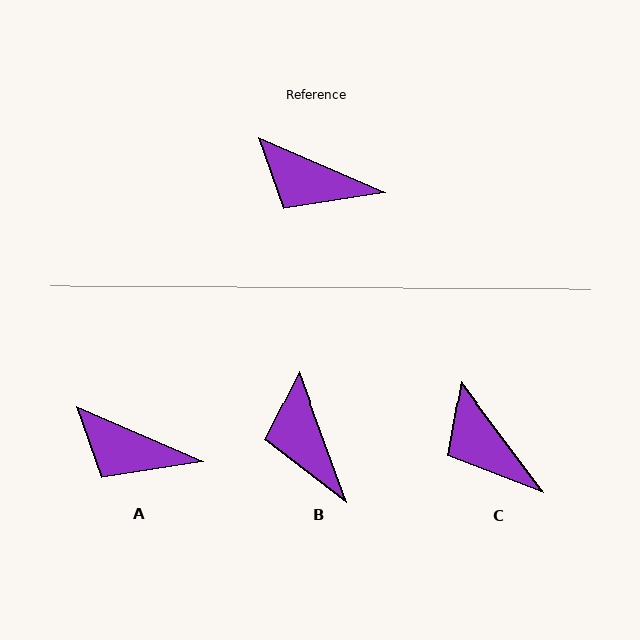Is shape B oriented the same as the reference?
No, it is off by about 47 degrees.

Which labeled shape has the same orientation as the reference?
A.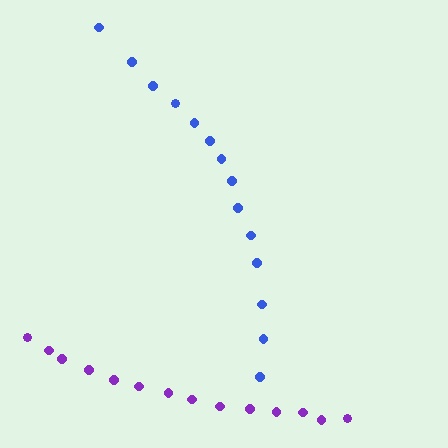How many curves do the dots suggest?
There are 2 distinct paths.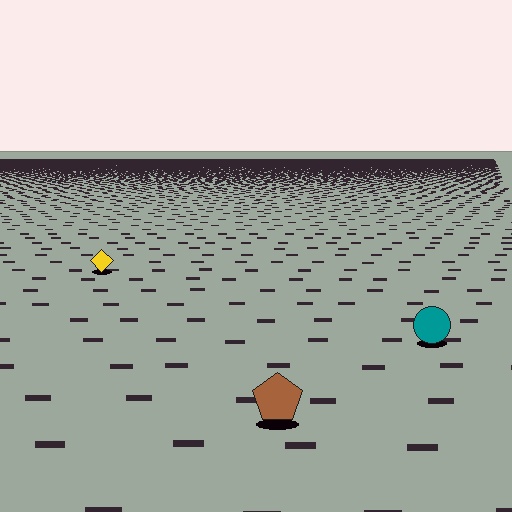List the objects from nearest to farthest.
From nearest to farthest: the brown pentagon, the teal circle, the yellow diamond.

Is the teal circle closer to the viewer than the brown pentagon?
No. The brown pentagon is closer — you can tell from the texture gradient: the ground texture is coarser near it.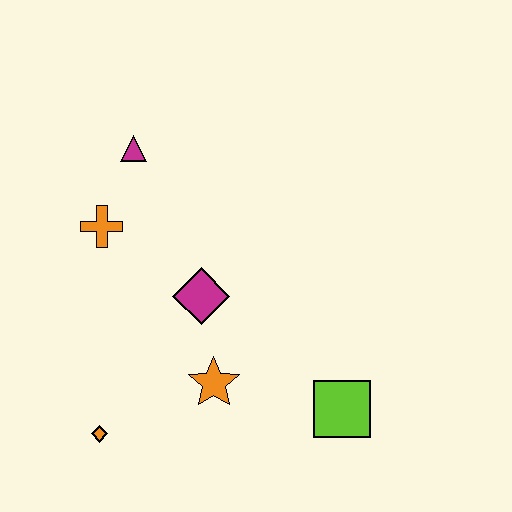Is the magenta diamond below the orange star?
No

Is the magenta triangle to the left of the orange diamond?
No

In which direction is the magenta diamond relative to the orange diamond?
The magenta diamond is above the orange diamond.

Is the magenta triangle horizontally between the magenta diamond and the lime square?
No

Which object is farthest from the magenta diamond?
The lime square is farthest from the magenta diamond.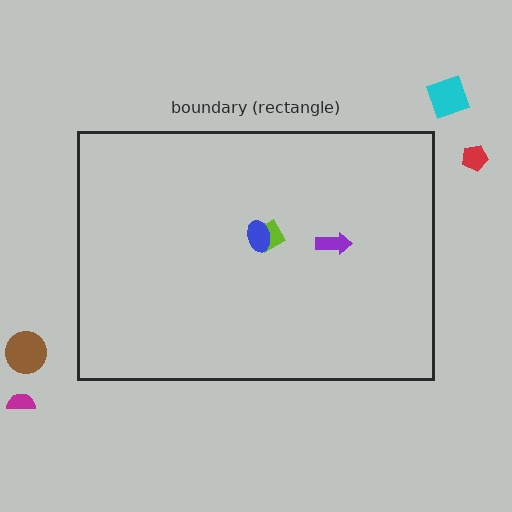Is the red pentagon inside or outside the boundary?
Outside.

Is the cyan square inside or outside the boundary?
Outside.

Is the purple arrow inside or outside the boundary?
Inside.